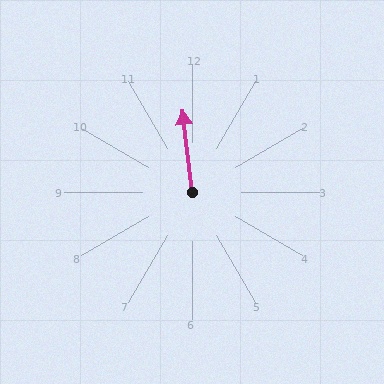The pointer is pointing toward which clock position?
Roughly 12 o'clock.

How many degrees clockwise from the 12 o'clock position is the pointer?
Approximately 353 degrees.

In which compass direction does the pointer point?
North.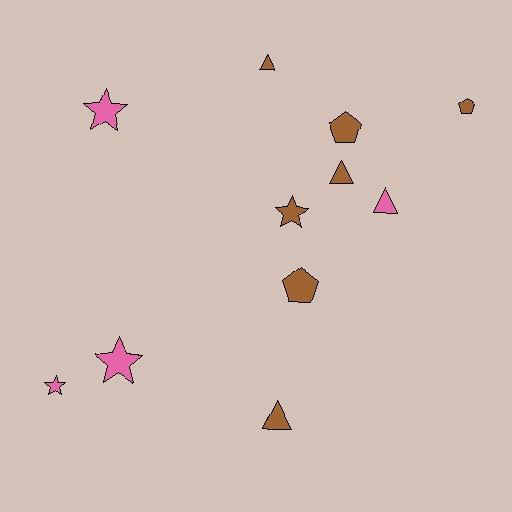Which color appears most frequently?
Brown, with 7 objects.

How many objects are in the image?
There are 11 objects.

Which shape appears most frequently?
Star, with 4 objects.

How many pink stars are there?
There are 3 pink stars.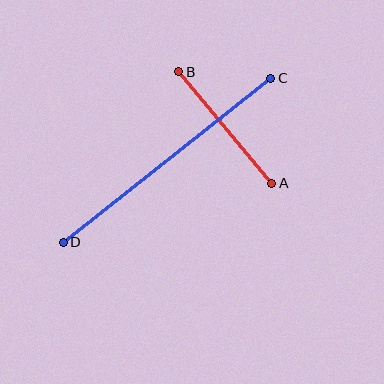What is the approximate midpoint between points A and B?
The midpoint is at approximately (225, 127) pixels.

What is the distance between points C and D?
The distance is approximately 264 pixels.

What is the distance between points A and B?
The distance is approximately 145 pixels.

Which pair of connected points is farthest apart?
Points C and D are farthest apart.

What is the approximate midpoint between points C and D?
The midpoint is at approximately (167, 160) pixels.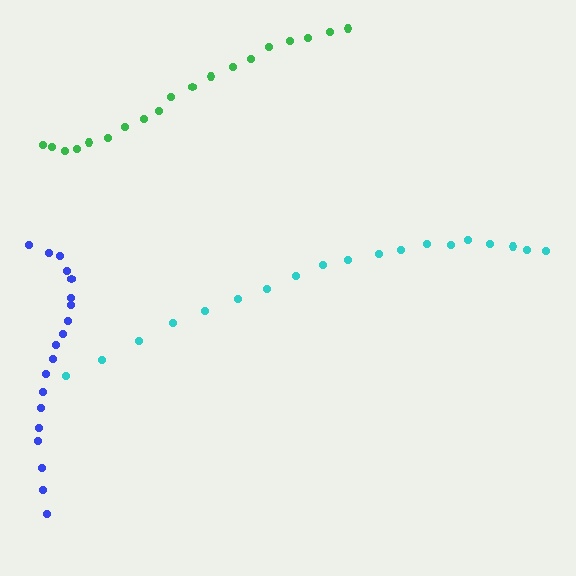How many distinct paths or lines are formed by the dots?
There are 3 distinct paths.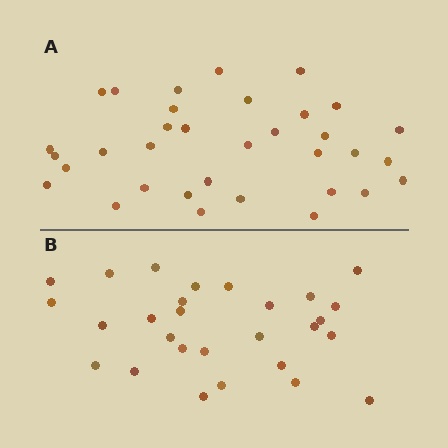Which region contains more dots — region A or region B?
Region A (the top region) has more dots.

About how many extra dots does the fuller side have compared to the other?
Region A has about 6 more dots than region B.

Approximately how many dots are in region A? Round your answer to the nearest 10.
About 30 dots. (The exact count is 34, which rounds to 30.)